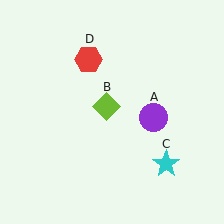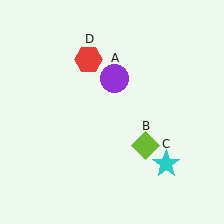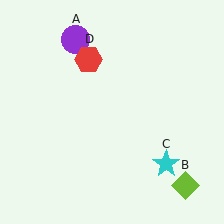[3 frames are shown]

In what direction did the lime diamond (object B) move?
The lime diamond (object B) moved down and to the right.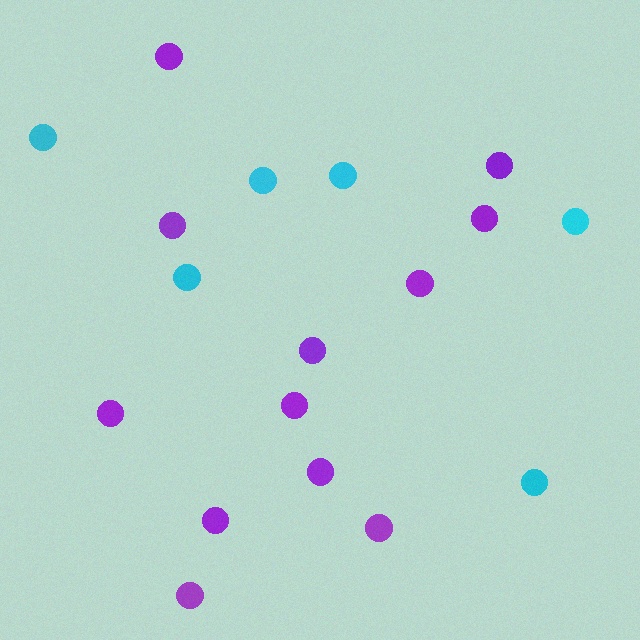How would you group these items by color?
There are 2 groups: one group of cyan circles (6) and one group of purple circles (12).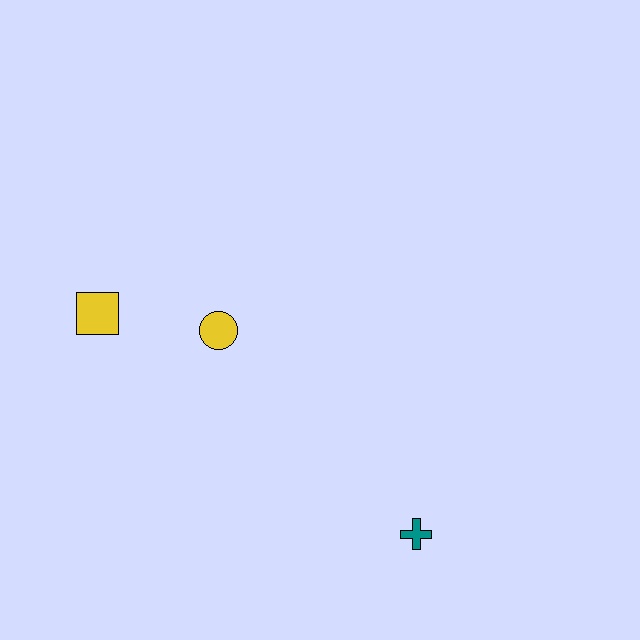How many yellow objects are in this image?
There are 2 yellow objects.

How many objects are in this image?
There are 3 objects.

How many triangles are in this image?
There are no triangles.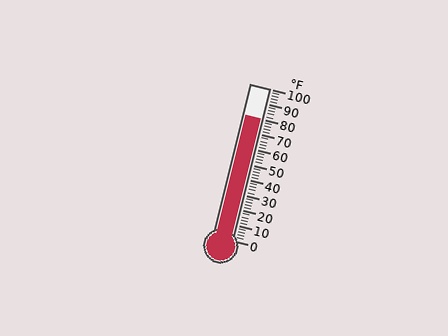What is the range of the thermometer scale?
The thermometer scale ranges from 0°F to 100°F.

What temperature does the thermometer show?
The thermometer shows approximately 80°F.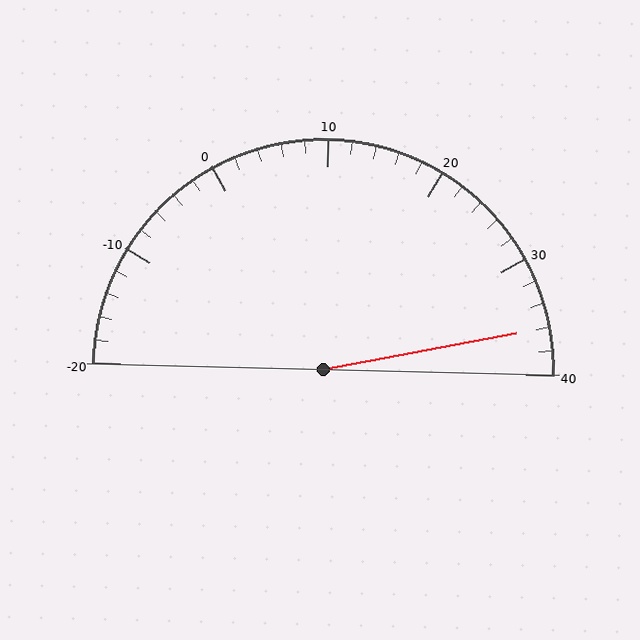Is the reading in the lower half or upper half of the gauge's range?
The reading is in the upper half of the range (-20 to 40).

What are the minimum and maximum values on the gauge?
The gauge ranges from -20 to 40.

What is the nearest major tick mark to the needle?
The nearest major tick mark is 40.